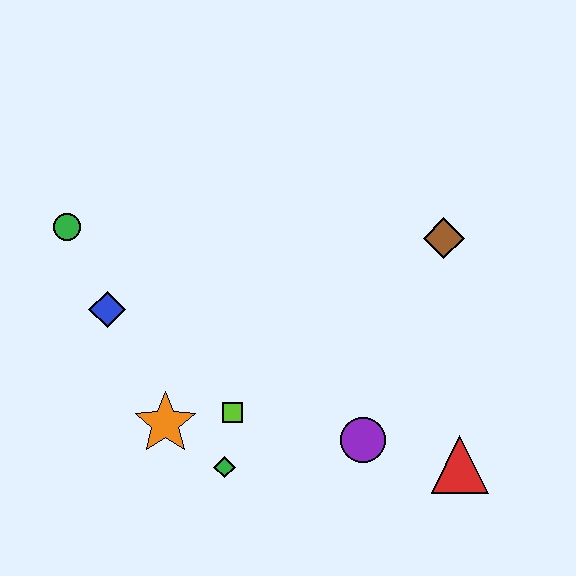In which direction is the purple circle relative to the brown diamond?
The purple circle is below the brown diamond.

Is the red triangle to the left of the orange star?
No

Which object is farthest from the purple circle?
The green circle is farthest from the purple circle.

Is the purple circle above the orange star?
No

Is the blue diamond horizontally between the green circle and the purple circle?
Yes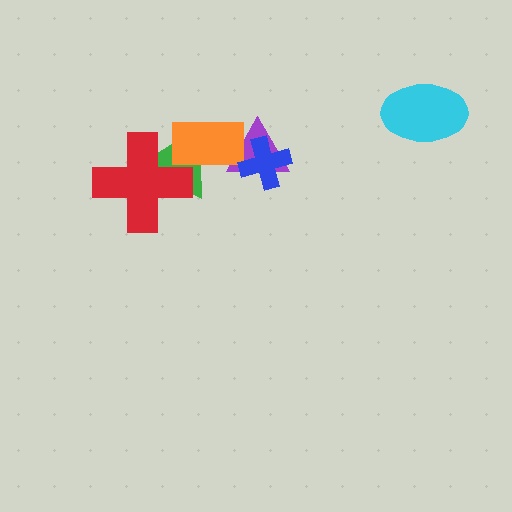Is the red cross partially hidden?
Yes, it is partially covered by another shape.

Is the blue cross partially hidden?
No, no other shape covers it.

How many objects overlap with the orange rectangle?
3 objects overlap with the orange rectangle.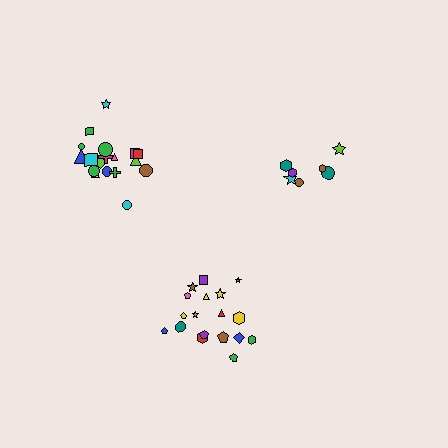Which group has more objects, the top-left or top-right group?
The top-left group.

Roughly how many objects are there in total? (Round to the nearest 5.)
Roughly 45 objects in total.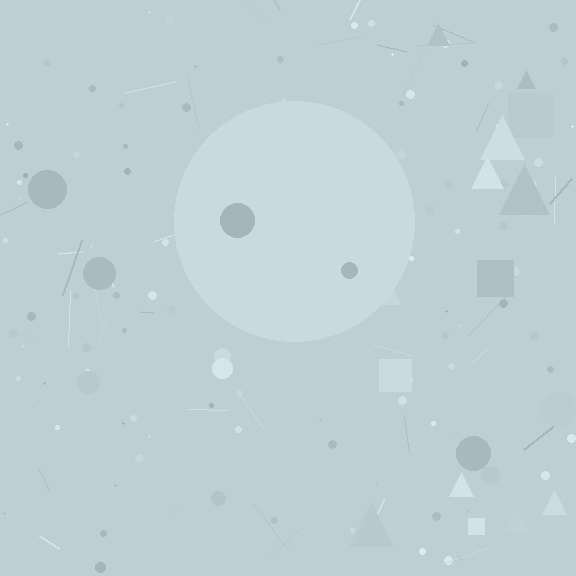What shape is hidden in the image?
A circle is hidden in the image.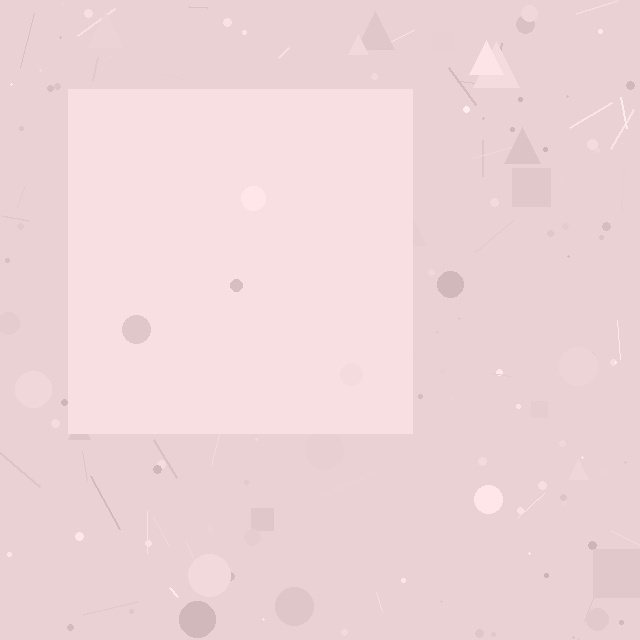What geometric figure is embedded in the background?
A square is embedded in the background.